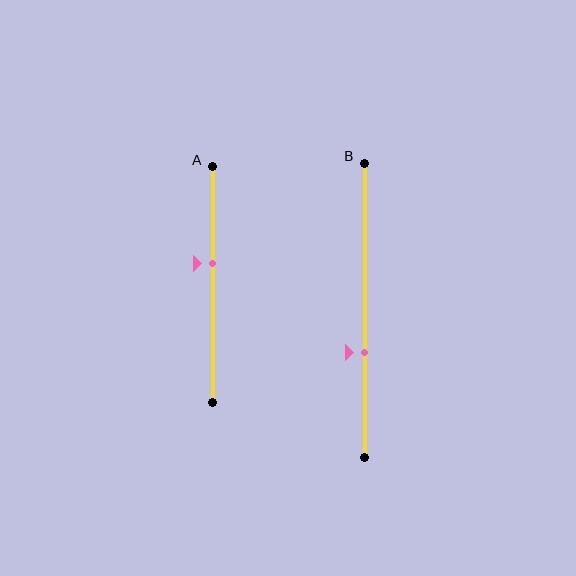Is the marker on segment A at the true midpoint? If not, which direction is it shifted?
No, the marker on segment A is shifted upward by about 9% of the segment length.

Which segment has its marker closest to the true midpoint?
Segment A has its marker closest to the true midpoint.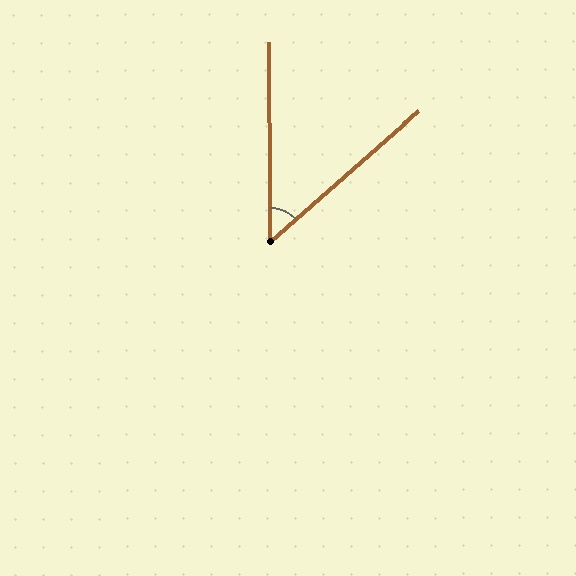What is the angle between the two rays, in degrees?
Approximately 49 degrees.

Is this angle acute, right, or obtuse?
It is acute.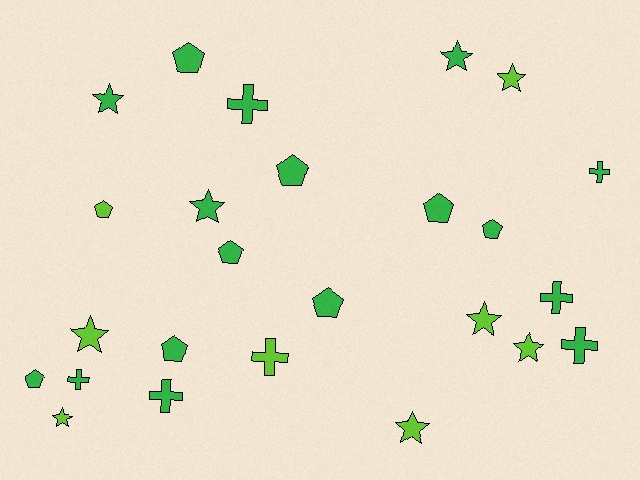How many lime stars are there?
There are 6 lime stars.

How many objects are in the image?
There are 25 objects.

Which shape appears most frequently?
Pentagon, with 9 objects.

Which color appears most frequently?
Green, with 17 objects.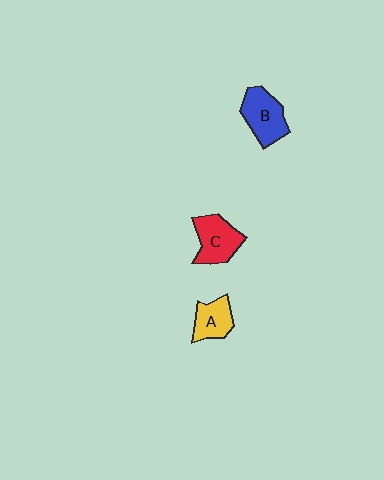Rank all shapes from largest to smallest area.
From largest to smallest: B (blue), C (red), A (yellow).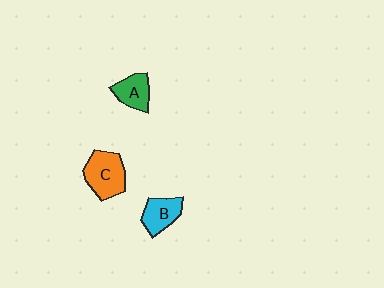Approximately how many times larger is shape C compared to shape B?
Approximately 1.4 times.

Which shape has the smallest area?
Shape A (green).